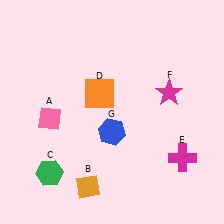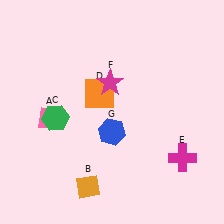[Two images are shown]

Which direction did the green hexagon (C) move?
The green hexagon (C) moved up.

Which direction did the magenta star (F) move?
The magenta star (F) moved left.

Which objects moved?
The objects that moved are: the green hexagon (C), the magenta star (F).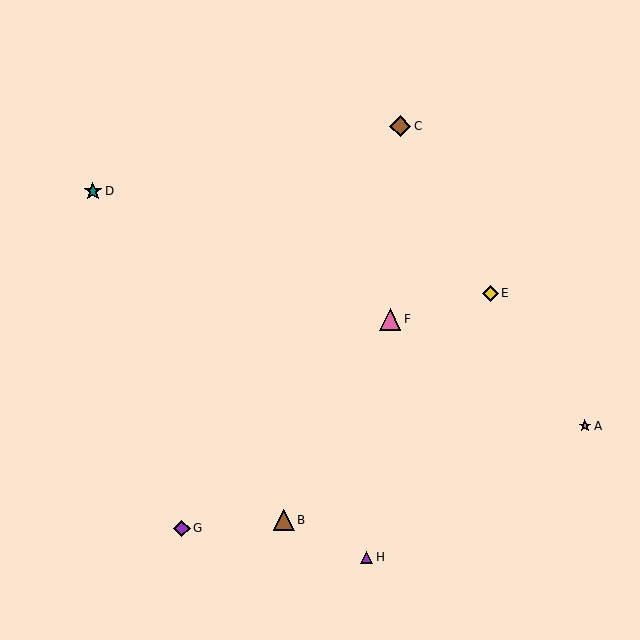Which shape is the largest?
The pink triangle (labeled F) is the largest.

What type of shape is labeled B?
Shape B is a brown triangle.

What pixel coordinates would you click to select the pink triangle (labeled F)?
Click at (390, 319) to select the pink triangle F.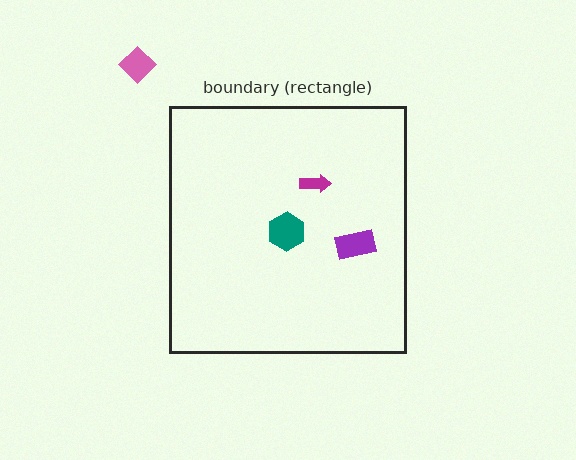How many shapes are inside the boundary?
3 inside, 1 outside.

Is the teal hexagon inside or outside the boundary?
Inside.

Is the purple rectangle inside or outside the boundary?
Inside.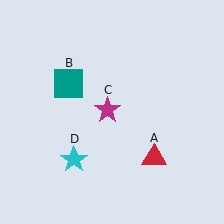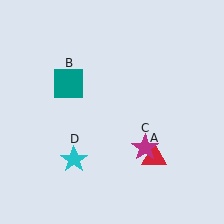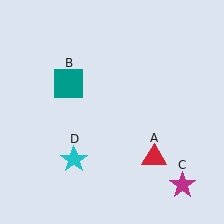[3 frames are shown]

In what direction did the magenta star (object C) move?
The magenta star (object C) moved down and to the right.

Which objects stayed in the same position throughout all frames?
Red triangle (object A) and teal square (object B) and cyan star (object D) remained stationary.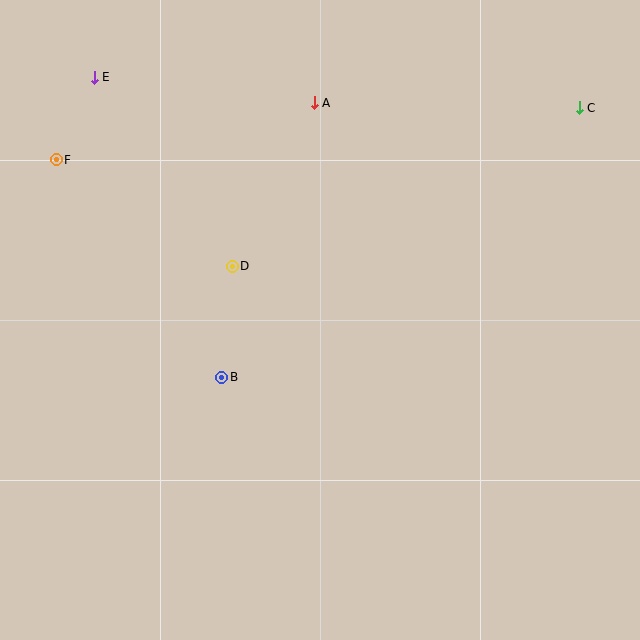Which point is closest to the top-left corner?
Point E is closest to the top-left corner.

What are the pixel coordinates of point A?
Point A is at (314, 103).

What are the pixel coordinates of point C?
Point C is at (579, 108).